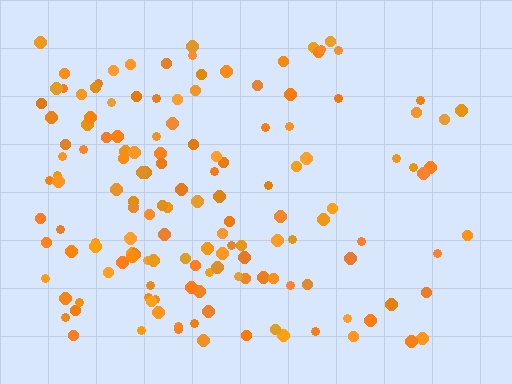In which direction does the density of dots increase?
From right to left, with the left side densest.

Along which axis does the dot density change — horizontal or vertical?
Horizontal.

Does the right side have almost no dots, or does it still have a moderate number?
Still a moderate number, just noticeably fewer than the left.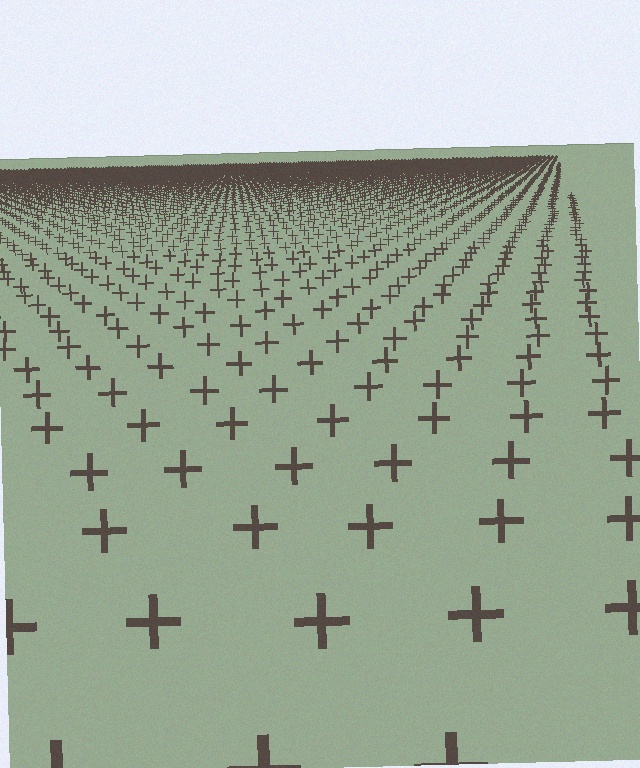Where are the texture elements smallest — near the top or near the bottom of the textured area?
Near the top.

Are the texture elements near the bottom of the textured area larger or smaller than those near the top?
Larger. Near the bottom, elements are closer to the viewer and appear at a bigger on-screen size.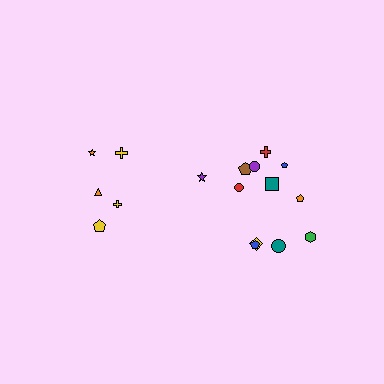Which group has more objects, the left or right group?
The right group.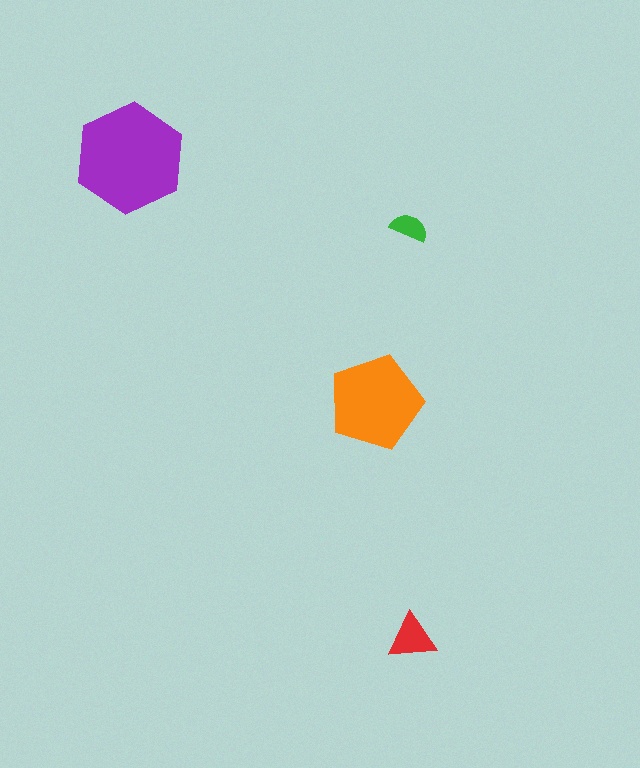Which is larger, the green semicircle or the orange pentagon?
The orange pentagon.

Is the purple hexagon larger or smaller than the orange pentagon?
Larger.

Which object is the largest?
The purple hexagon.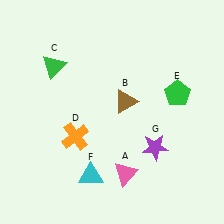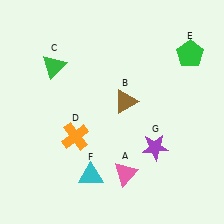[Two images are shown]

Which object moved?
The green pentagon (E) moved up.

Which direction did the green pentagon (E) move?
The green pentagon (E) moved up.